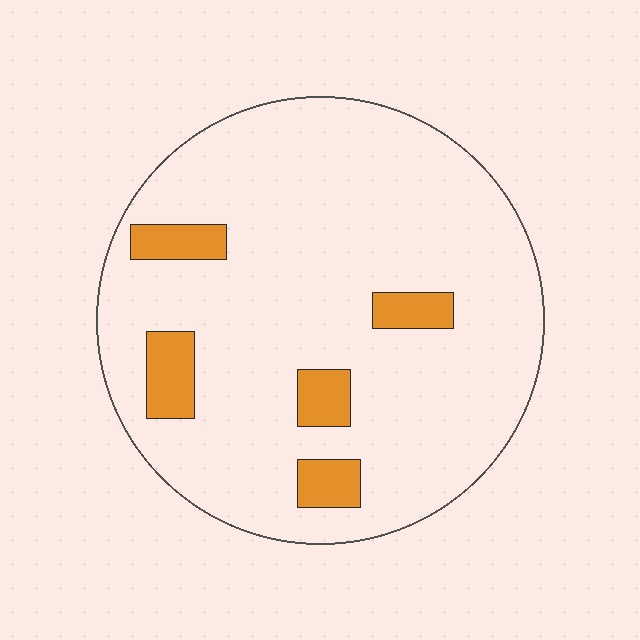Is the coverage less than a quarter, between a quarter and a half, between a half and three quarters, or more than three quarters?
Less than a quarter.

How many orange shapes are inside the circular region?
5.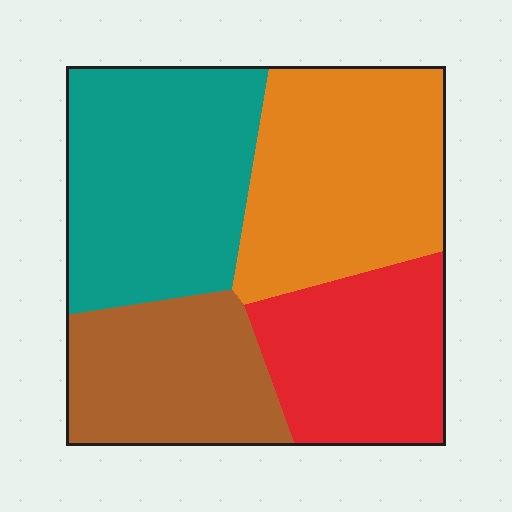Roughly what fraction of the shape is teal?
Teal covers about 30% of the shape.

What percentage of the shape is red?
Red covers 21% of the shape.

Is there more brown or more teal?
Teal.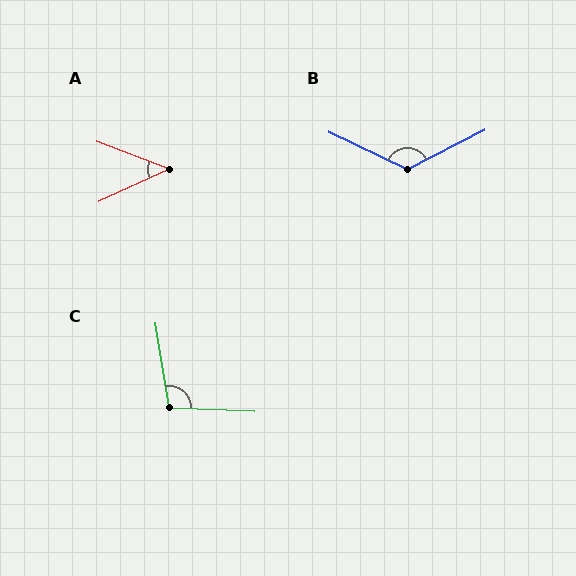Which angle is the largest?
B, at approximately 128 degrees.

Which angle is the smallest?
A, at approximately 45 degrees.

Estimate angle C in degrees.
Approximately 102 degrees.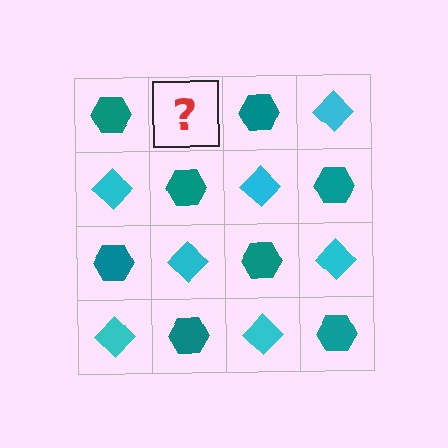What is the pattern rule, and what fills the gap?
The rule is that it alternates teal hexagon and cyan diamond in a checkerboard pattern. The gap should be filled with a cyan diamond.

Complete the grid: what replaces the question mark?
The question mark should be replaced with a cyan diamond.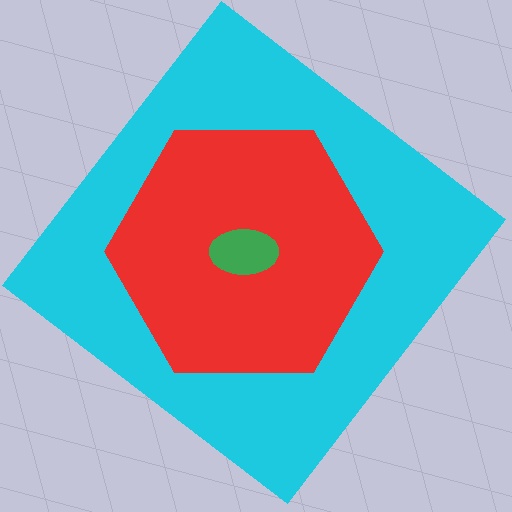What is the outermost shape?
The cyan diamond.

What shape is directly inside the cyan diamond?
The red hexagon.